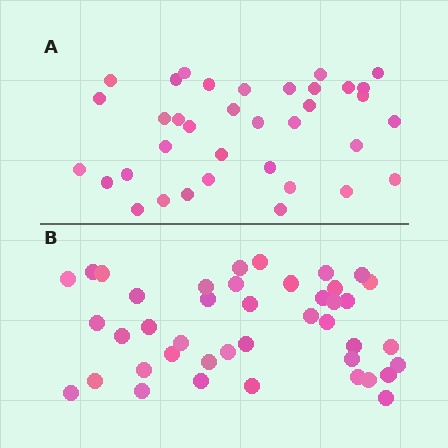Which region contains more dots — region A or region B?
Region B (the bottom region) has more dots.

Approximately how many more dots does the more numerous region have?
Region B has about 6 more dots than region A.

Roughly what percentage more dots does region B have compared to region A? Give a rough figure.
About 15% more.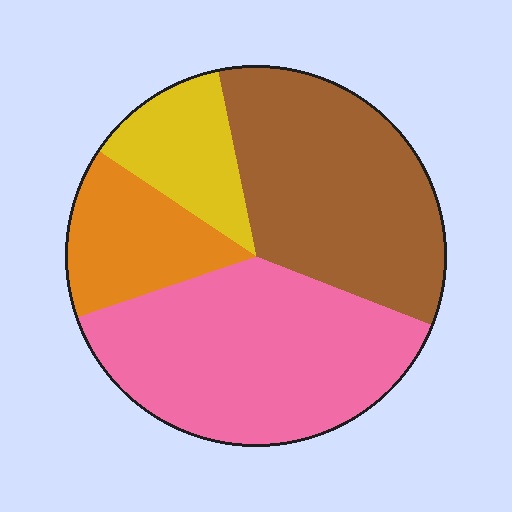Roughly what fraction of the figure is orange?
Orange covers about 15% of the figure.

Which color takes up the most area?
Pink, at roughly 40%.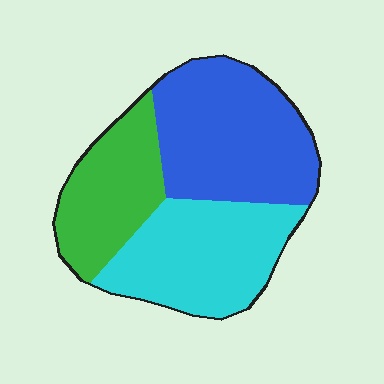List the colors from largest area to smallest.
From largest to smallest: blue, cyan, green.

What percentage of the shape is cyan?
Cyan covers roughly 35% of the shape.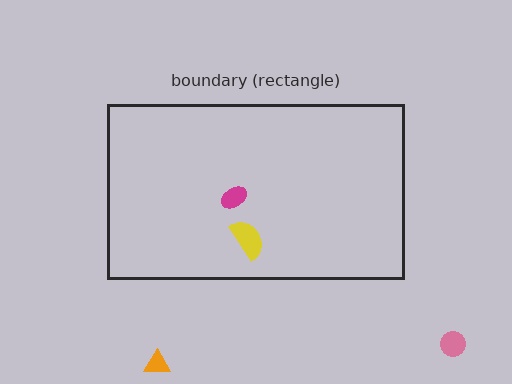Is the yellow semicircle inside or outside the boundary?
Inside.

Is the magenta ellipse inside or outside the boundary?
Inside.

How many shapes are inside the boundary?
2 inside, 2 outside.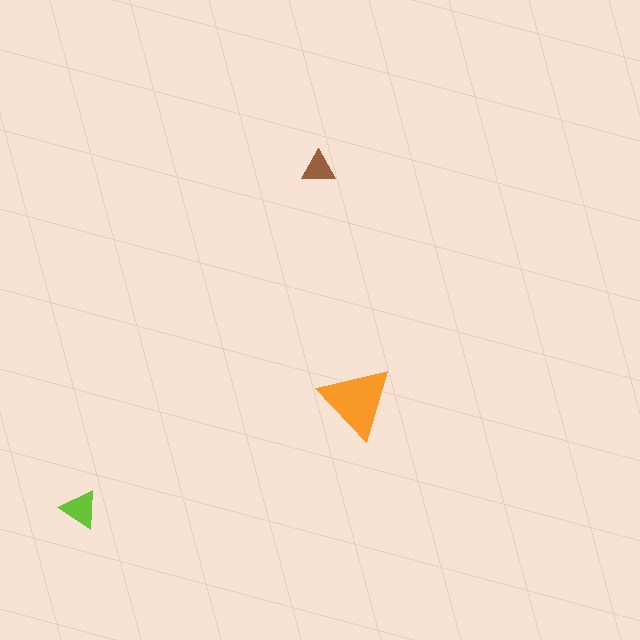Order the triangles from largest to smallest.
the orange one, the lime one, the brown one.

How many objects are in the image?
There are 3 objects in the image.